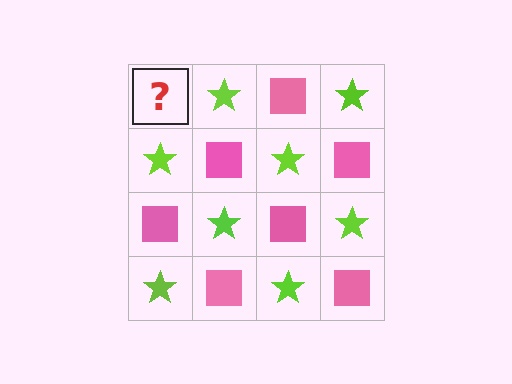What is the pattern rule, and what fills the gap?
The rule is that it alternates pink square and lime star in a checkerboard pattern. The gap should be filled with a pink square.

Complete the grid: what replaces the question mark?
The question mark should be replaced with a pink square.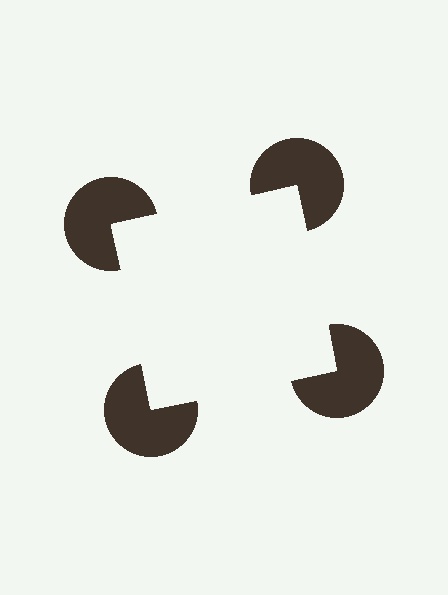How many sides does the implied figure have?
4 sides.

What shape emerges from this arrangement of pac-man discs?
An illusory square — its edges are inferred from the aligned wedge cuts in the pac-man discs, not physically drawn.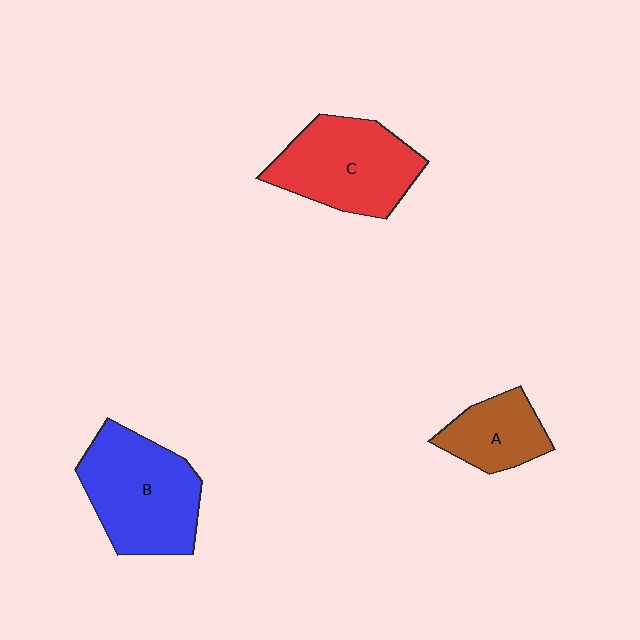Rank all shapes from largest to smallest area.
From largest to smallest: B (blue), C (red), A (brown).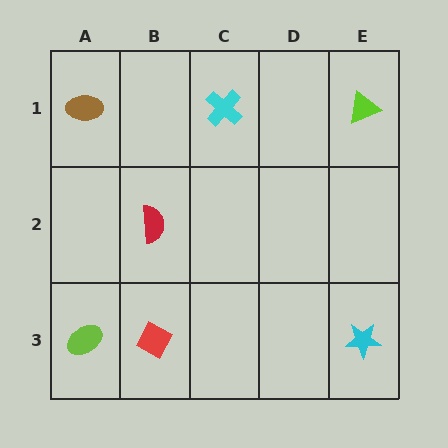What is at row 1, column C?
A cyan cross.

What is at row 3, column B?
A red diamond.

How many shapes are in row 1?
3 shapes.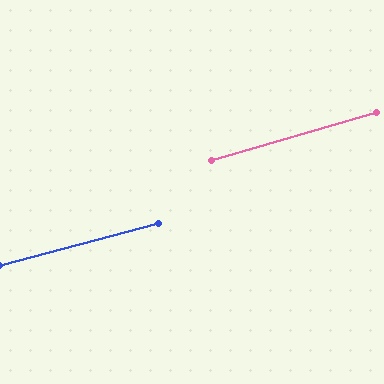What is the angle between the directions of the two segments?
Approximately 1 degree.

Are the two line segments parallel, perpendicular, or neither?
Parallel — their directions differ by only 1.4°.